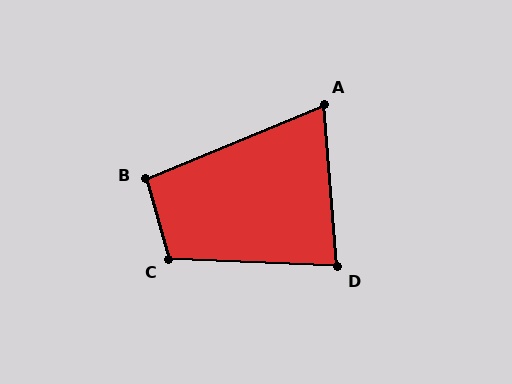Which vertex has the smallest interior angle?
A, at approximately 72 degrees.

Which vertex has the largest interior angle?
C, at approximately 108 degrees.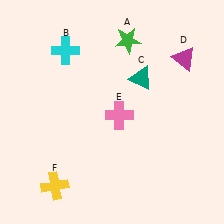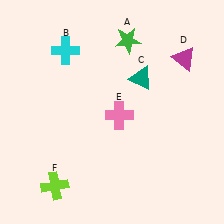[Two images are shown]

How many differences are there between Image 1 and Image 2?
There is 1 difference between the two images.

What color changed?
The cross (F) changed from yellow in Image 1 to lime in Image 2.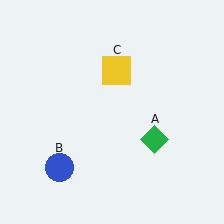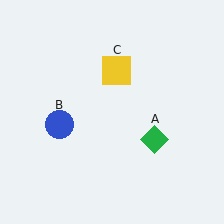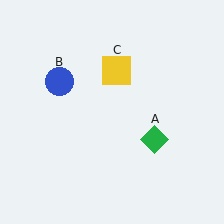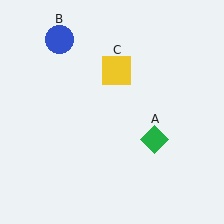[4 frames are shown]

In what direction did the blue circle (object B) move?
The blue circle (object B) moved up.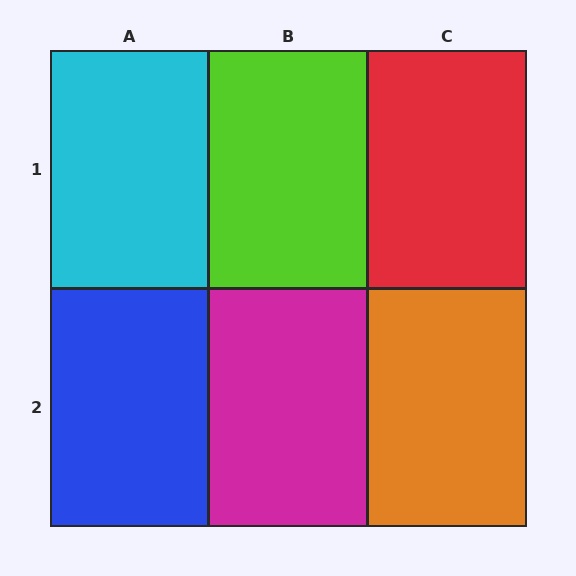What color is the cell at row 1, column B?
Lime.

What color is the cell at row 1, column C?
Red.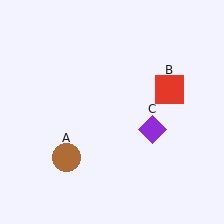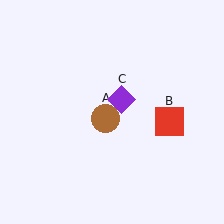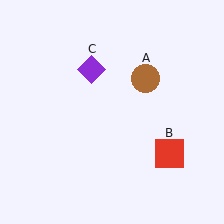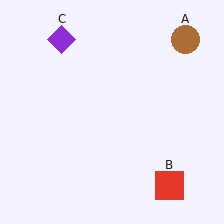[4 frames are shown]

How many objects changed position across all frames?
3 objects changed position: brown circle (object A), red square (object B), purple diamond (object C).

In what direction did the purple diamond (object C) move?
The purple diamond (object C) moved up and to the left.